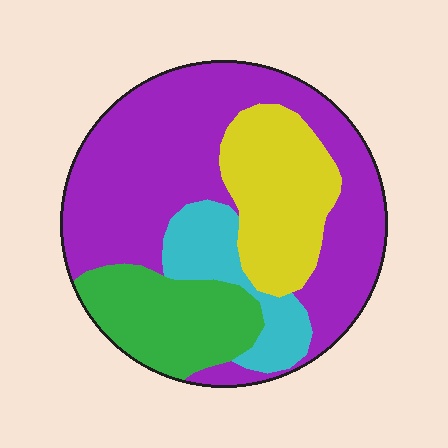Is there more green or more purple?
Purple.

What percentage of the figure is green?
Green takes up about one sixth (1/6) of the figure.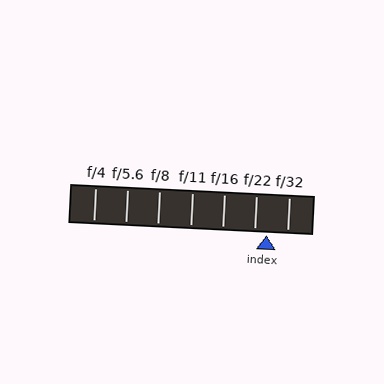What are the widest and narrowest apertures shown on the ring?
The widest aperture shown is f/4 and the narrowest is f/32.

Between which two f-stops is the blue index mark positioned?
The index mark is between f/22 and f/32.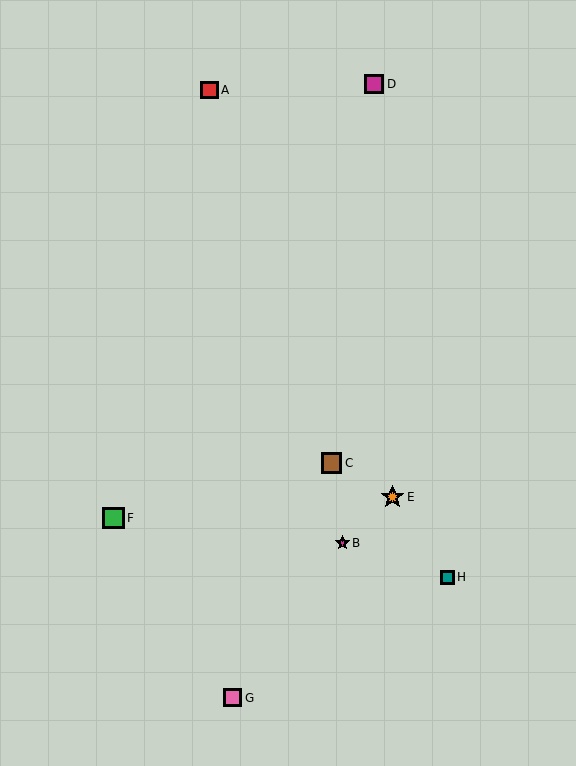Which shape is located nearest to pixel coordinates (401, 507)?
The orange star (labeled E) at (392, 497) is nearest to that location.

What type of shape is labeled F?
Shape F is a green square.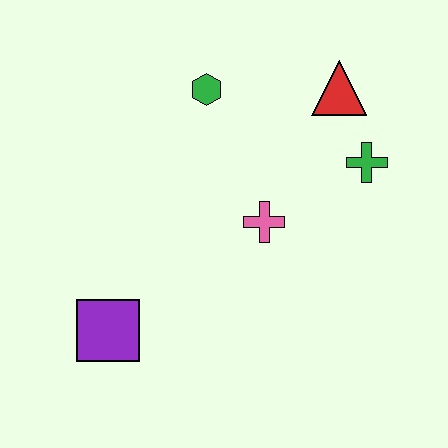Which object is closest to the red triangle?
The green cross is closest to the red triangle.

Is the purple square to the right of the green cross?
No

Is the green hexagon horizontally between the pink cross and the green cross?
No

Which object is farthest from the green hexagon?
The purple square is farthest from the green hexagon.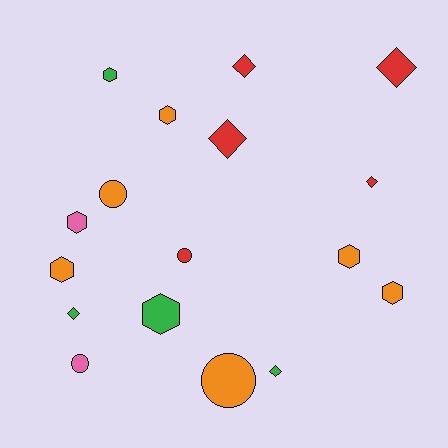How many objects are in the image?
There are 17 objects.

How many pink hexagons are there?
There is 1 pink hexagon.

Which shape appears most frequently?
Hexagon, with 7 objects.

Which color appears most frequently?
Orange, with 6 objects.